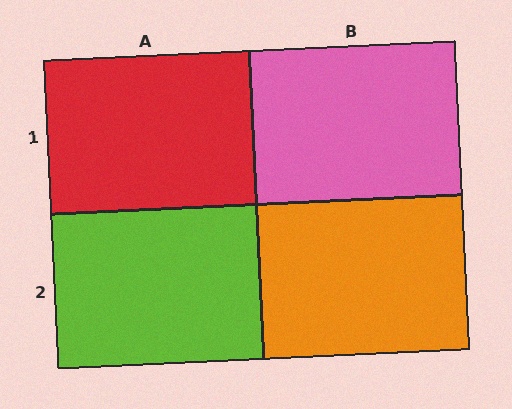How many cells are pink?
1 cell is pink.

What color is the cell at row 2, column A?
Lime.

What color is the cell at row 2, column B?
Orange.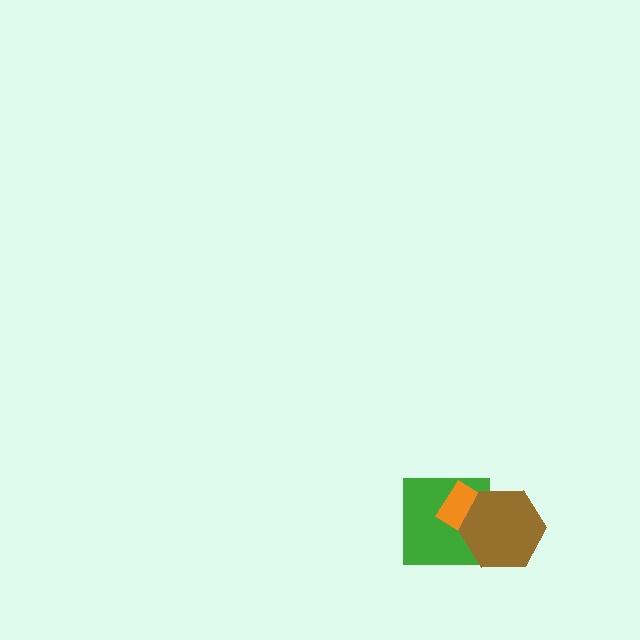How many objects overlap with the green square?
2 objects overlap with the green square.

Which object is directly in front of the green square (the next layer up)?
The orange diamond is directly in front of the green square.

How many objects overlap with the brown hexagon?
2 objects overlap with the brown hexagon.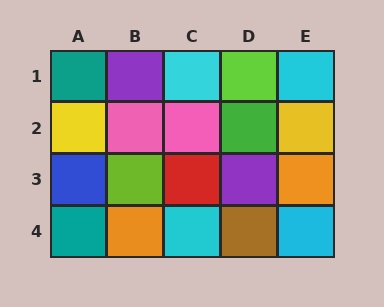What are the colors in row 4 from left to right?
Teal, orange, cyan, brown, cyan.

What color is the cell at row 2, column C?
Pink.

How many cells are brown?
1 cell is brown.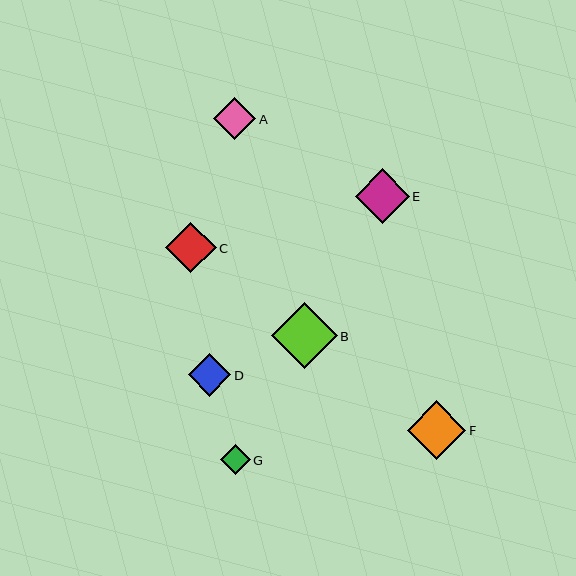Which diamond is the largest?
Diamond B is the largest with a size of approximately 66 pixels.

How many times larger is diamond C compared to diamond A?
Diamond C is approximately 1.2 times the size of diamond A.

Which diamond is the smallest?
Diamond G is the smallest with a size of approximately 30 pixels.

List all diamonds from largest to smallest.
From largest to smallest: B, F, E, C, A, D, G.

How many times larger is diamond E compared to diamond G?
Diamond E is approximately 1.8 times the size of diamond G.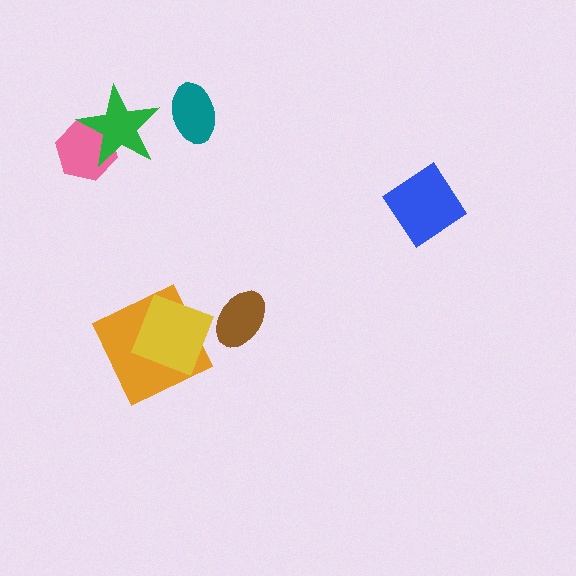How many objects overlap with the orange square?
1 object overlaps with the orange square.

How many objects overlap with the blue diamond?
0 objects overlap with the blue diamond.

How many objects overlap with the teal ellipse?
0 objects overlap with the teal ellipse.